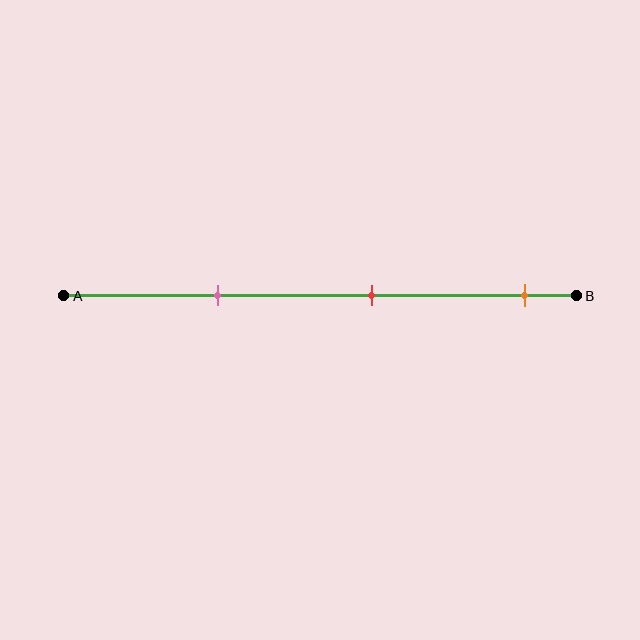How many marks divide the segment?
There are 3 marks dividing the segment.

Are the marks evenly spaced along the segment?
Yes, the marks are approximately evenly spaced.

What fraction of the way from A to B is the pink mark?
The pink mark is approximately 30% (0.3) of the way from A to B.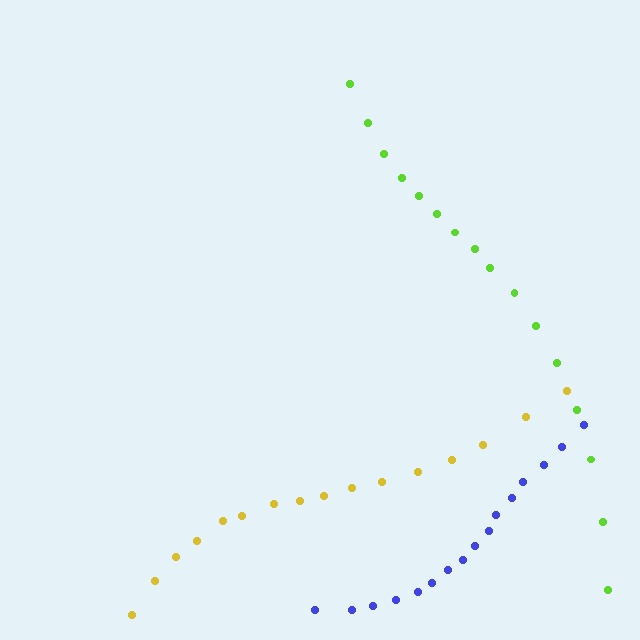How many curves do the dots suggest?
There are 3 distinct paths.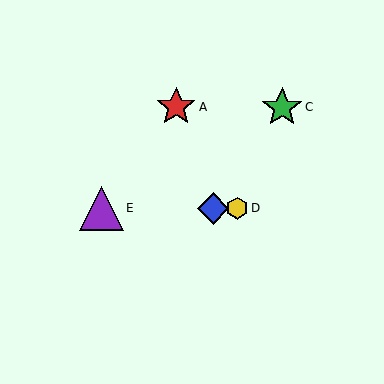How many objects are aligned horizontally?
3 objects (B, D, E) are aligned horizontally.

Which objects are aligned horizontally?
Objects B, D, E are aligned horizontally.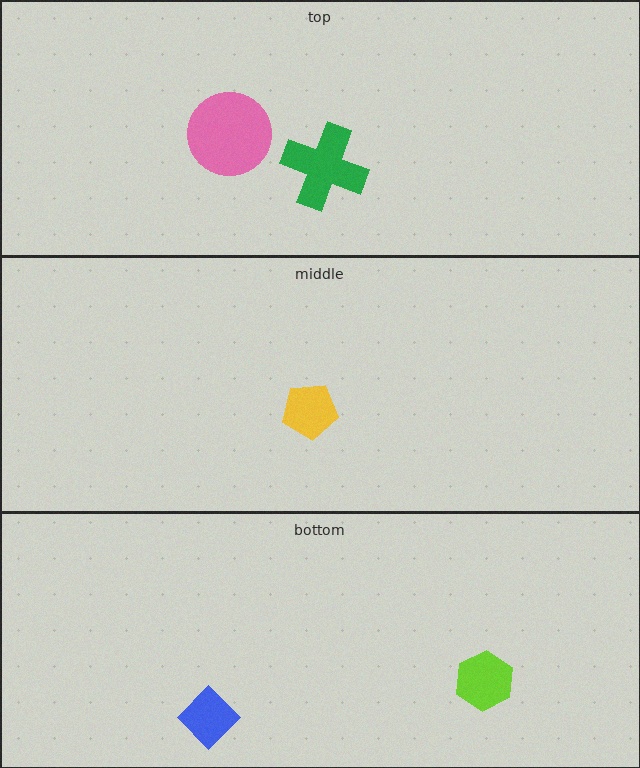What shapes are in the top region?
The green cross, the pink circle.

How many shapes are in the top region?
2.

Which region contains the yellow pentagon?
The middle region.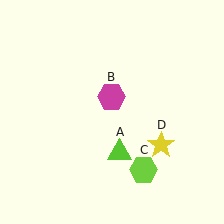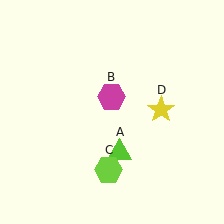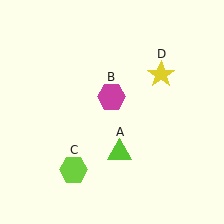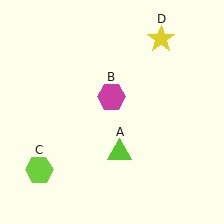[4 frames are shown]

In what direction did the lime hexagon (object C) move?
The lime hexagon (object C) moved left.